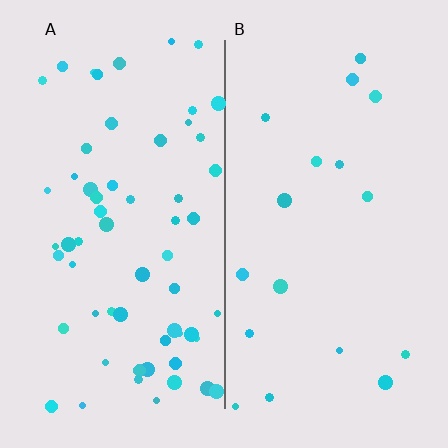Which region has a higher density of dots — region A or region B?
A (the left).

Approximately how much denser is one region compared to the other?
Approximately 3.4× — region A over region B.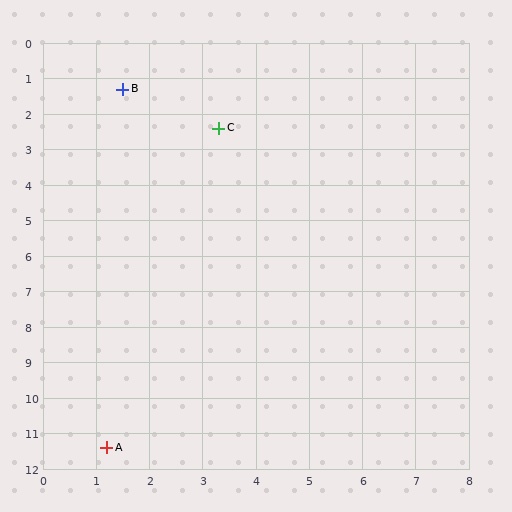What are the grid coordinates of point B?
Point B is at approximately (1.5, 1.3).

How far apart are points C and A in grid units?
Points C and A are about 9.2 grid units apart.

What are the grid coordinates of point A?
Point A is at approximately (1.2, 11.4).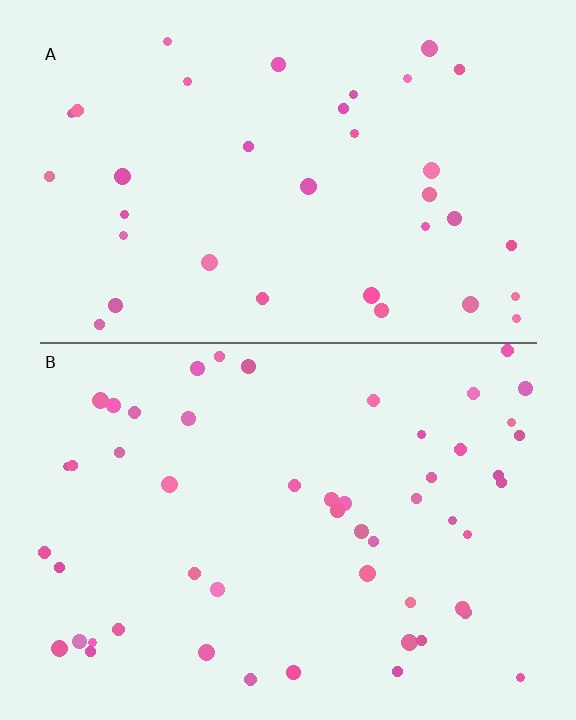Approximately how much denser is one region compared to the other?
Approximately 1.5× — region B over region A.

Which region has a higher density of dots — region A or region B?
B (the bottom).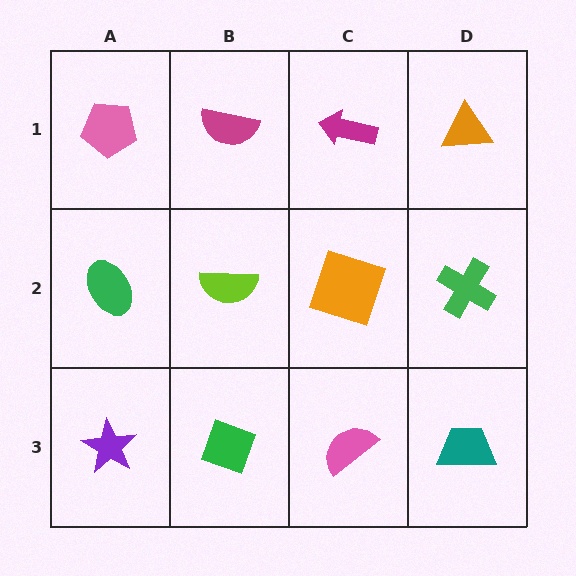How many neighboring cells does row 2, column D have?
3.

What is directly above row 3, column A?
A green ellipse.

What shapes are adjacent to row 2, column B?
A magenta semicircle (row 1, column B), a green diamond (row 3, column B), a green ellipse (row 2, column A), an orange square (row 2, column C).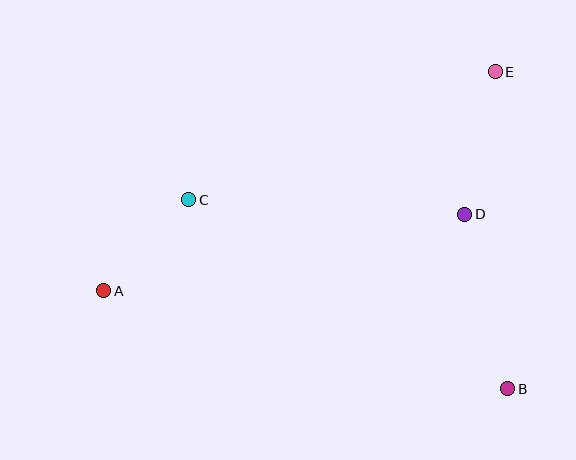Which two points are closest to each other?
Points A and C are closest to each other.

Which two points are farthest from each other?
Points A and E are farthest from each other.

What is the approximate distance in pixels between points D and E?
The distance between D and E is approximately 145 pixels.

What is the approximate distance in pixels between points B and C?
The distance between B and C is approximately 371 pixels.